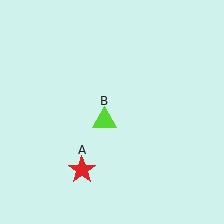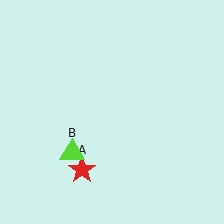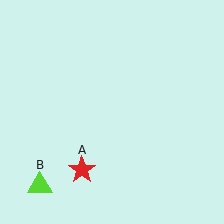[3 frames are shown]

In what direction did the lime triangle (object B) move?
The lime triangle (object B) moved down and to the left.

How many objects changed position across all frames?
1 object changed position: lime triangle (object B).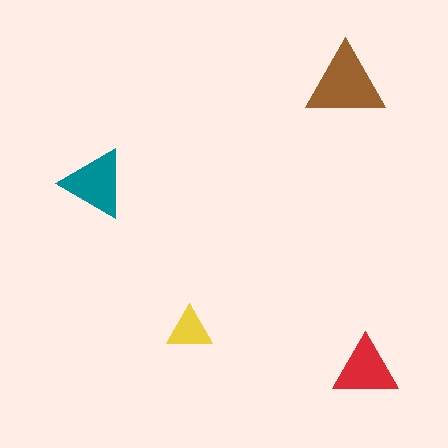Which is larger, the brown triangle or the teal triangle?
The brown one.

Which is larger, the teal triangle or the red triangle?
The teal one.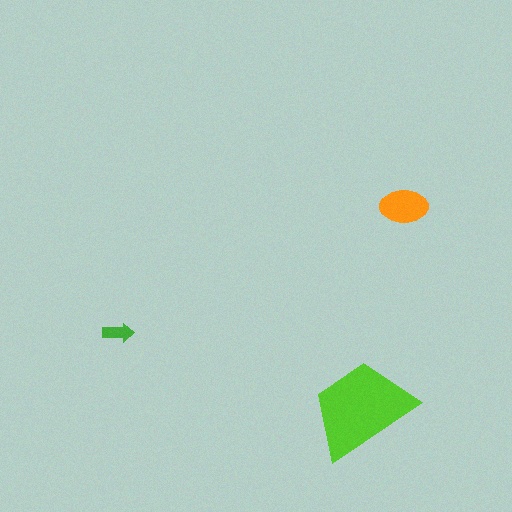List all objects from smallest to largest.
The green arrow, the orange ellipse, the lime trapezoid.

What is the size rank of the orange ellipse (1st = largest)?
2nd.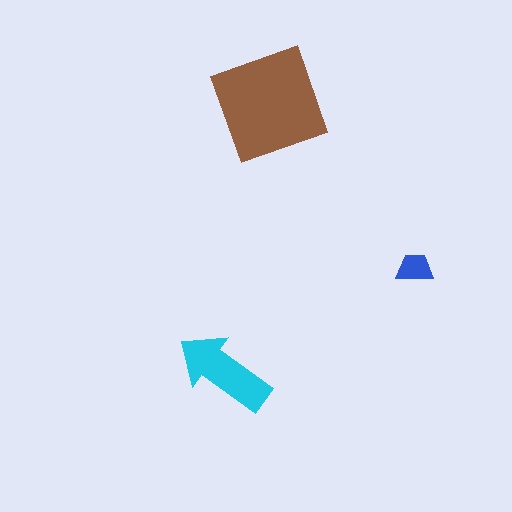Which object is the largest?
The brown square.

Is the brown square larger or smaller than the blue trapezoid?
Larger.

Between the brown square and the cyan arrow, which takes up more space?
The brown square.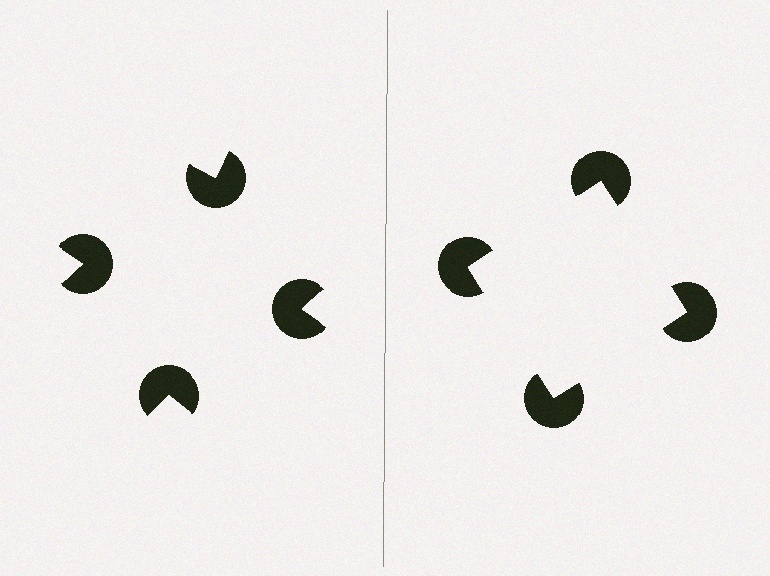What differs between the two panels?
The pac-man discs are positioned identically on both sides; only the wedge orientations differ. On the right they align to a square; on the left they are misaligned.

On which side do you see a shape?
An illusory square appears on the right side. On the left side the wedge cuts are rotated, so no coherent shape forms.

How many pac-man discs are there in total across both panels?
8 — 4 on each side.